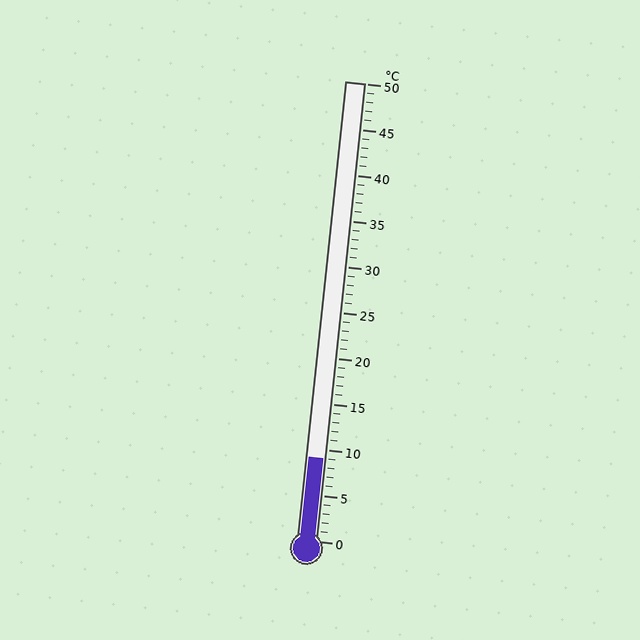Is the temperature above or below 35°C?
The temperature is below 35°C.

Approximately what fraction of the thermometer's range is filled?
The thermometer is filled to approximately 20% of its range.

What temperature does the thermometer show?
The thermometer shows approximately 9°C.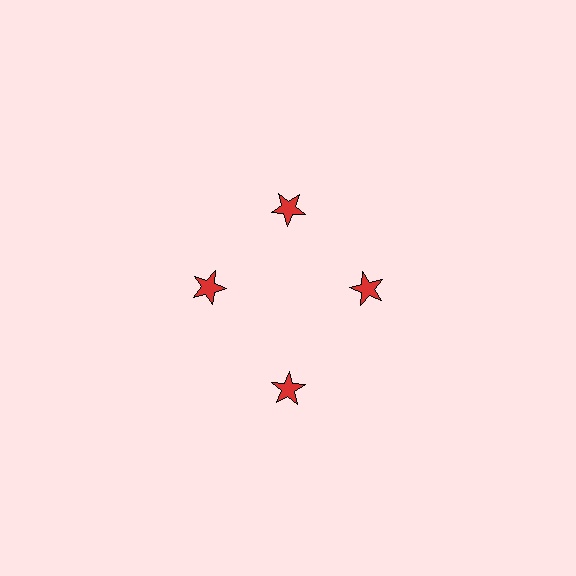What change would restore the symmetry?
The symmetry would be restored by moving it inward, back onto the ring so that all 4 stars sit at equal angles and equal distance from the center.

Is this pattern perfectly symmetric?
No. The 4 red stars are arranged in a ring, but one element near the 6 o'clock position is pushed outward from the center, breaking the 4-fold rotational symmetry.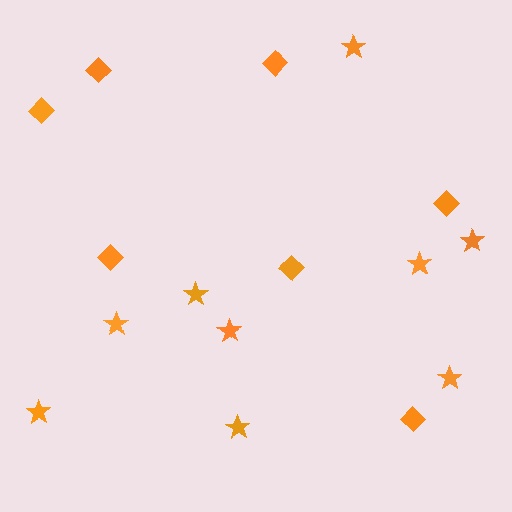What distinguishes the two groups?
There are 2 groups: one group of stars (9) and one group of diamonds (7).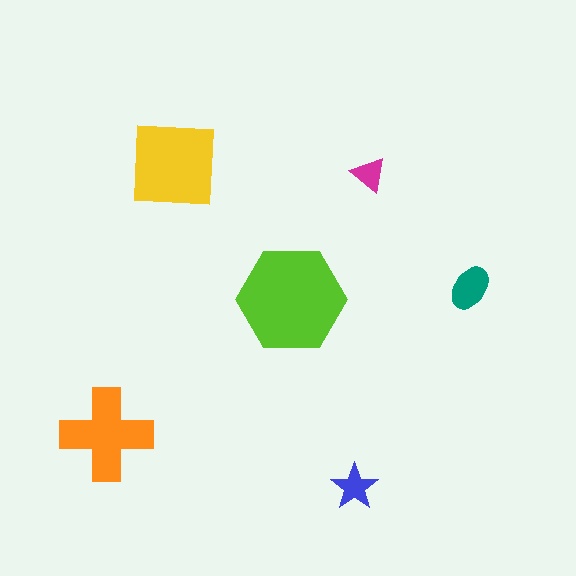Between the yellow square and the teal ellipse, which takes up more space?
The yellow square.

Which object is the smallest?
The magenta triangle.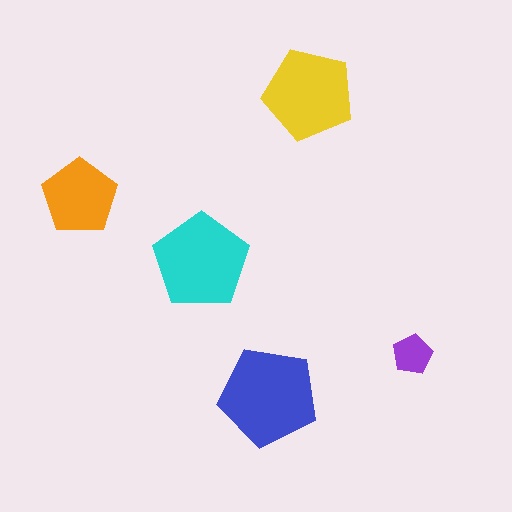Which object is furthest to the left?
The orange pentagon is leftmost.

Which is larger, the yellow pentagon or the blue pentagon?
The blue one.